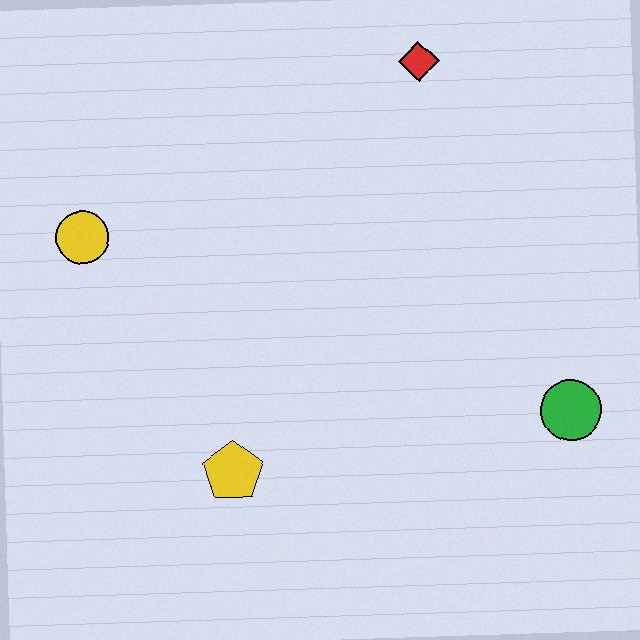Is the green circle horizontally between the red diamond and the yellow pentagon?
No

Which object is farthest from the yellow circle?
The green circle is farthest from the yellow circle.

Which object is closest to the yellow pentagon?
The yellow circle is closest to the yellow pentagon.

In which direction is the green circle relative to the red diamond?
The green circle is below the red diamond.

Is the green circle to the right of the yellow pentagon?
Yes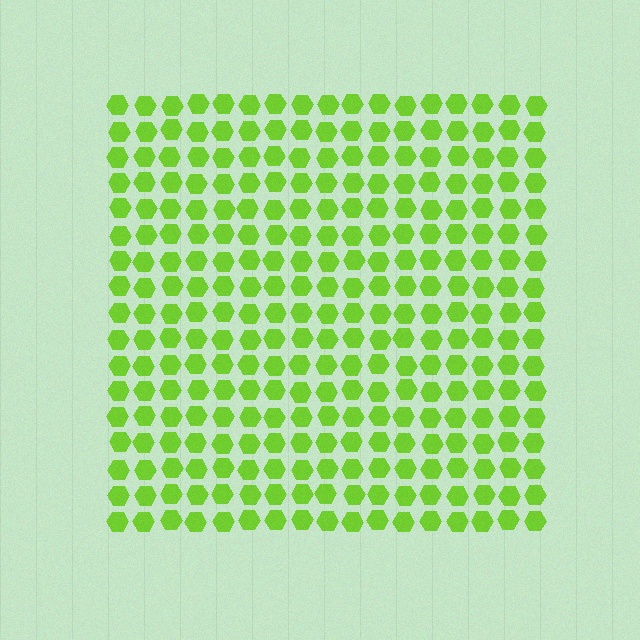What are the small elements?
The small elements are hexagons.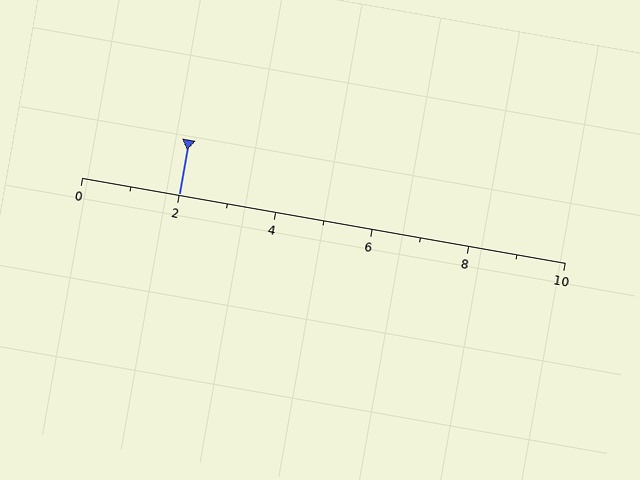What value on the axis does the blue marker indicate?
The marker indicates approximately 2.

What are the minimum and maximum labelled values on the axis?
The axis runs from 0 to 10.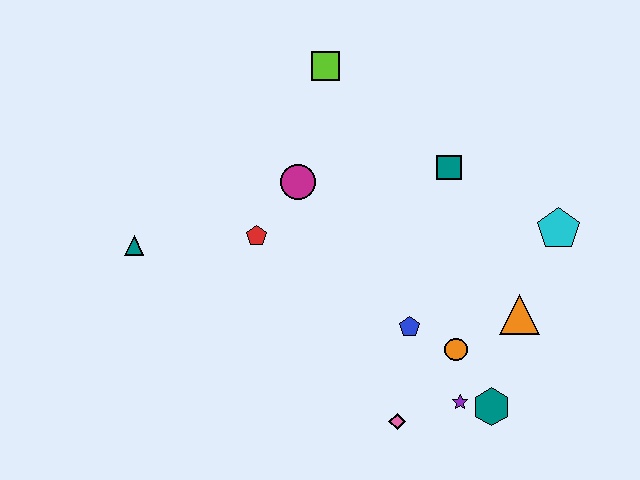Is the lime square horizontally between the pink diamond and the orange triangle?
No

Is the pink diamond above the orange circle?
No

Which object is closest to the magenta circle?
The red pentagon is closest to the magenta circle.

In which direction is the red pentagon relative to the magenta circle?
The red pentagon is below the magenta circle.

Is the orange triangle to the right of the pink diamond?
Yes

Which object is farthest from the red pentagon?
The cyan pentagon is farthest from the red pentagon.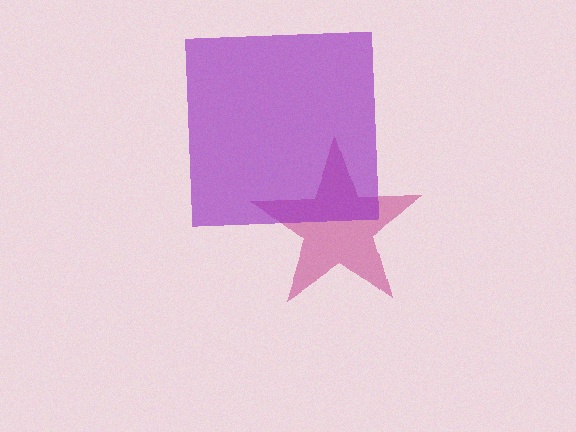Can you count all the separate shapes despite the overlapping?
Yes, there are 2 separate shapes.